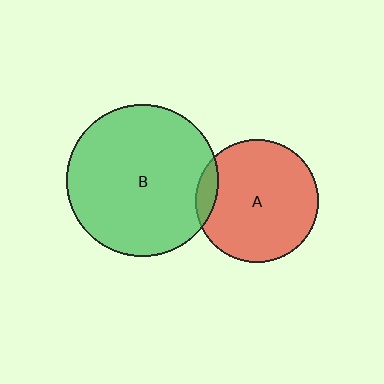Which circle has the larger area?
Circle B (green).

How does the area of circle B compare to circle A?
Approximately 1.5 times.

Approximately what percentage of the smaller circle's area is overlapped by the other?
Approximately 10%.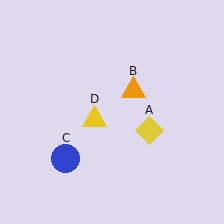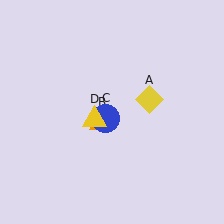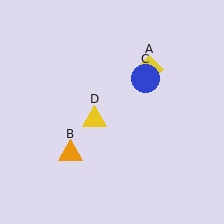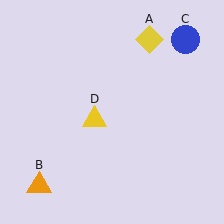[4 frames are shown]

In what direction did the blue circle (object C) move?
The blue circle (object C) moved up and to the right.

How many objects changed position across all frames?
3 objects changed position: yellow diamond (object A), orange triangle (object B), blue circle (object C).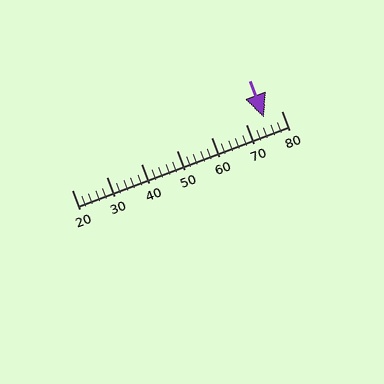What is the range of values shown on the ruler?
The ruler shows values from 20 to 80.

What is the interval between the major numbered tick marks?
The major tick marks are spaced 10 units apart.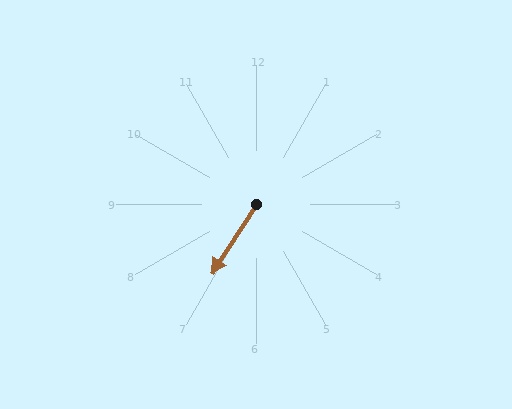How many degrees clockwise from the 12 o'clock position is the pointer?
Approximately 213 degrees.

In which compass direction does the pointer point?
Southwest.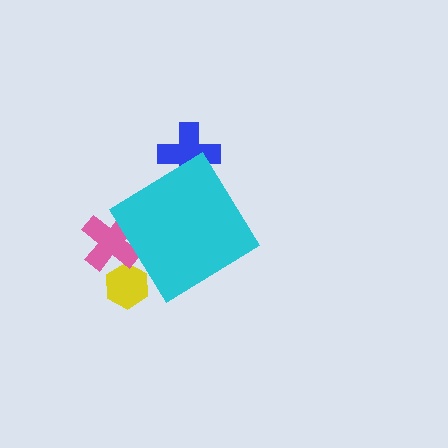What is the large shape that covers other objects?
A cyan diamond.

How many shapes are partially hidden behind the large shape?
3 shapes are partially hidden.